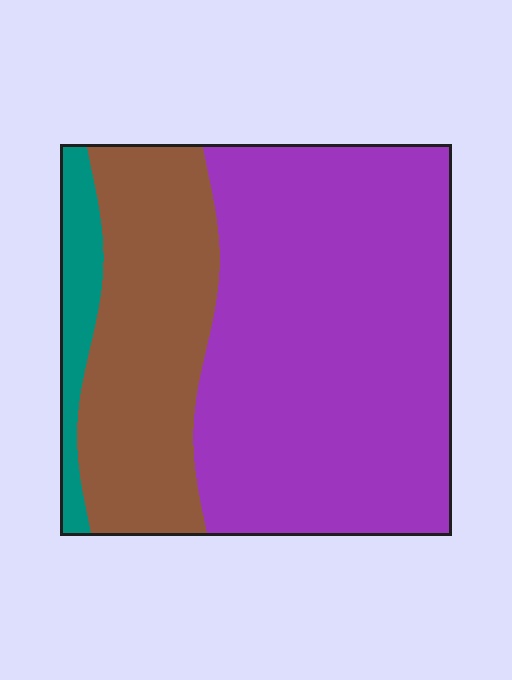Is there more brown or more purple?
Purple.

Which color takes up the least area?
Teal, at roughly 10%.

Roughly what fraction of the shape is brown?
Brown covers around 30% of the shape.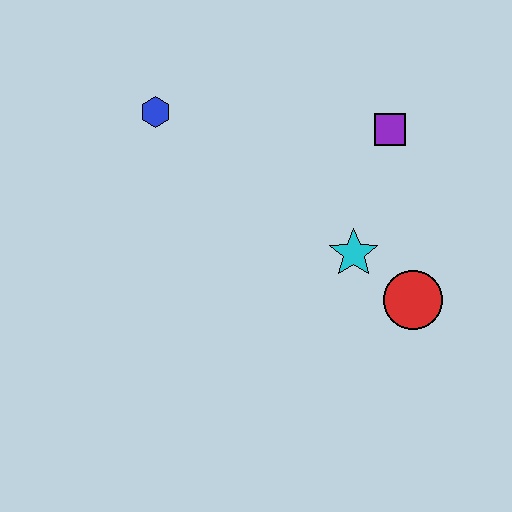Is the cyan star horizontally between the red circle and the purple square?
No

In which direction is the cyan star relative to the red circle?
The cyan star is to the left of the red circle.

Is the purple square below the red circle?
No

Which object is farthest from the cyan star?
The blue hexagon is farthest from the cyan star.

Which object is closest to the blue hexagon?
The purple square is closest to the blue hexagon.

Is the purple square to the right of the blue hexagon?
Yes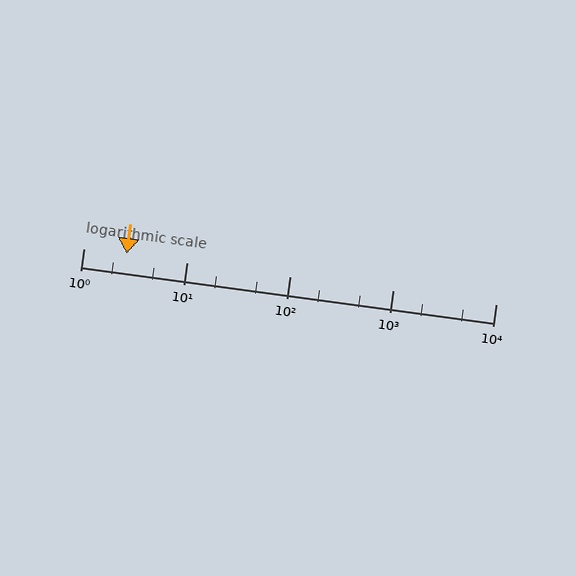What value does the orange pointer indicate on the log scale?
The pointer indicates approximately 2.6.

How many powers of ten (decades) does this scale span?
The scale spans 4 decades, from 1 to 10000.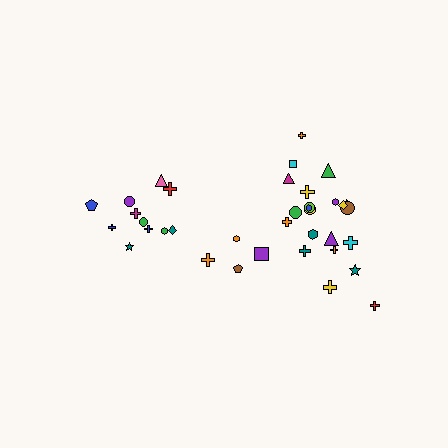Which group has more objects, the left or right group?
The right group.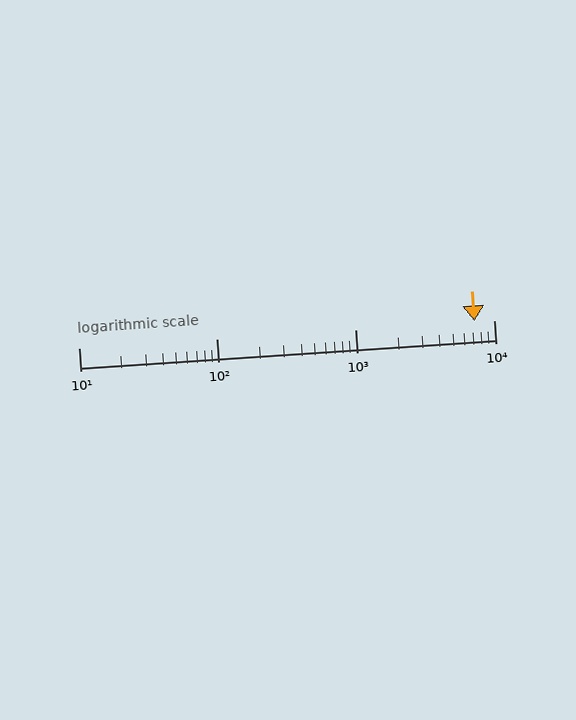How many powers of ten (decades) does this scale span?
The scale spans 3 decades, from 10 to 10000.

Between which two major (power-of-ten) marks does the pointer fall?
The pointer is between 1000 and 10000.